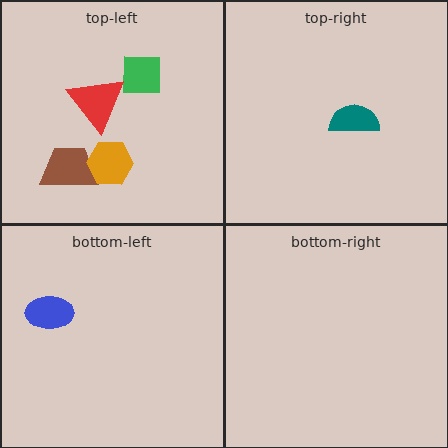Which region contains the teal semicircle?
The top-right region.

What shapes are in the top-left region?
The green square, the brown trapezoid, the red triangle, the orange hexagon.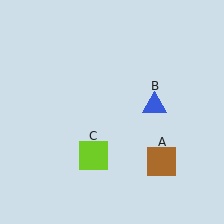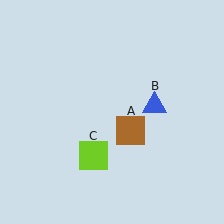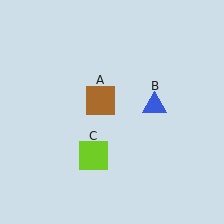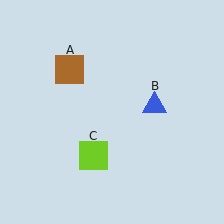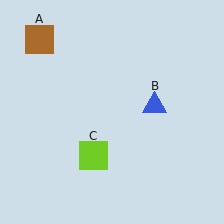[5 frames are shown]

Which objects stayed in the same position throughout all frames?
Blue triangle (object B) and lime square (object C) remained stationary.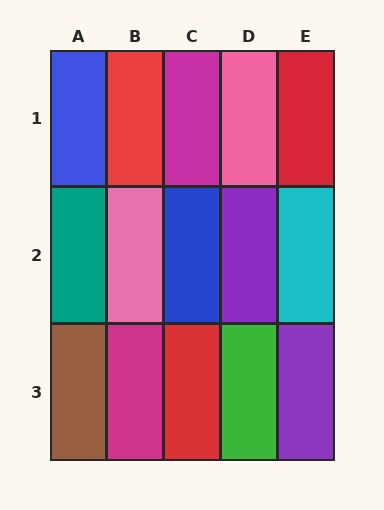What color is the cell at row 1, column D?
Pink.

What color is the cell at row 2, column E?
Cyan.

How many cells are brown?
1 cell is brown.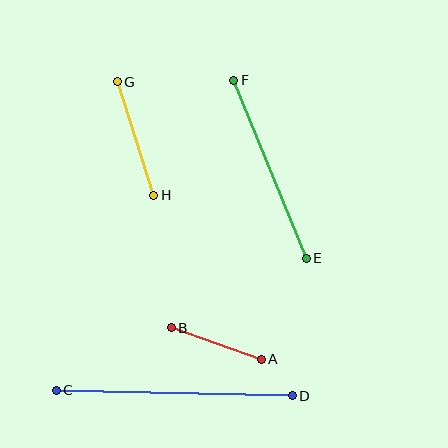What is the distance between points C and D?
The distance is approximately 236 pixels.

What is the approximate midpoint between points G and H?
The midpoint is at approximately (135, 139) pixels.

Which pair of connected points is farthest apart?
Points C and D are farthest apart.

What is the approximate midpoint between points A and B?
The midpoint is at approximately (216, 343) pixels.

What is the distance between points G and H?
The distance is approximately 119 pixels.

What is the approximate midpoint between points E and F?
The midpoint is at approximately (270, 169) pixels.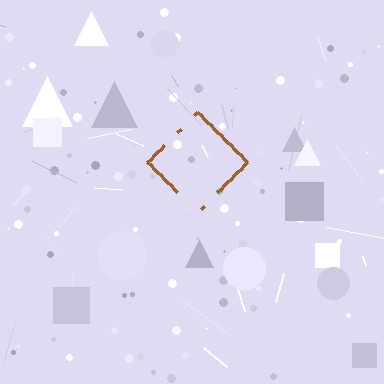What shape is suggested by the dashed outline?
The dashed outline suggests a diamond.